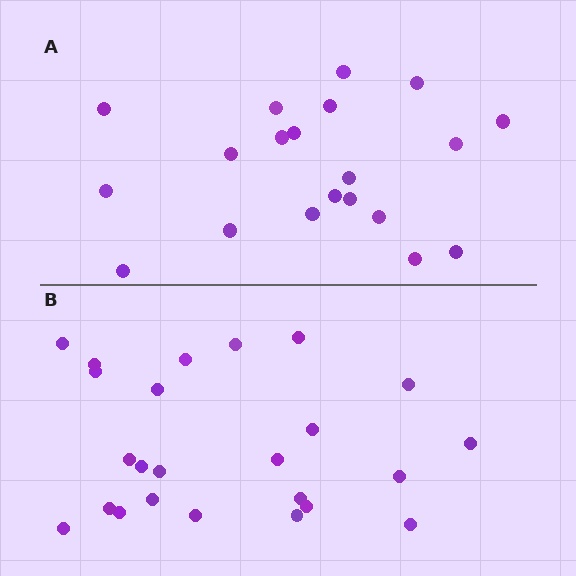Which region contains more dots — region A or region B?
Region B (the bottom region) has more dots.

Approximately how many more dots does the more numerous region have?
Region B has about 4 more dots than region A.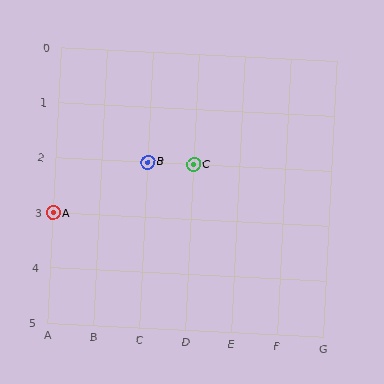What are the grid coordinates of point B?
Point B is at grid coordinates (C, 2).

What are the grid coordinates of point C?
Point C is at grid coordinates (D, 2).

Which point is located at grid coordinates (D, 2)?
Point C is at (D, 2).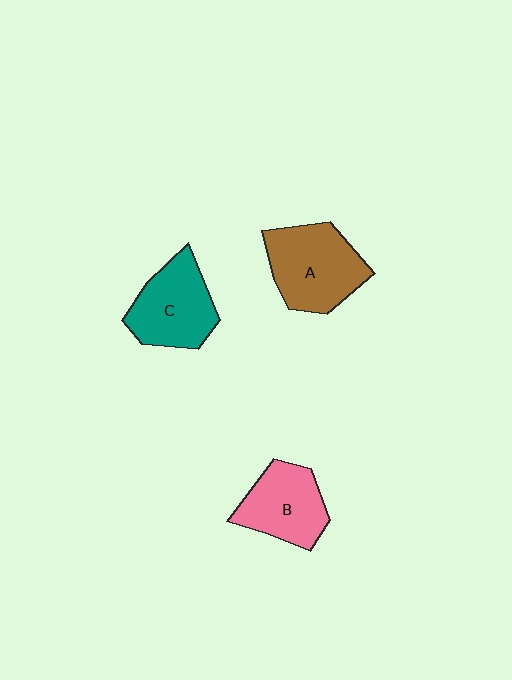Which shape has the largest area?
Shape A (brown).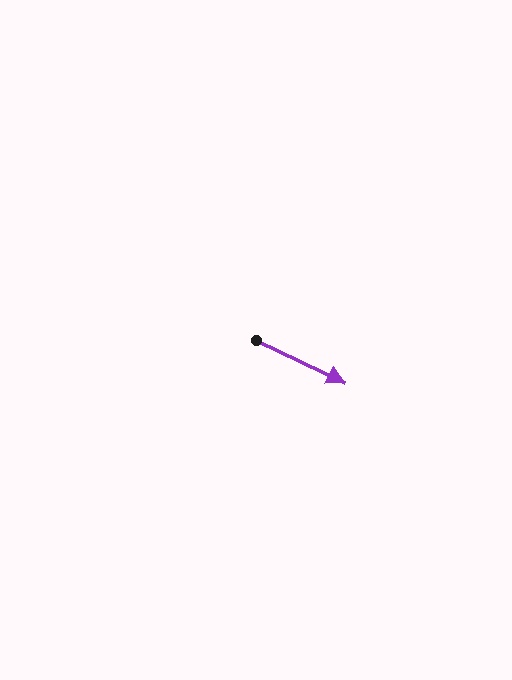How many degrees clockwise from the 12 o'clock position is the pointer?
Approximately 116 degrees.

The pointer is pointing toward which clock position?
Roughly 4 o'clock.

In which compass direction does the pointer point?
Southeast.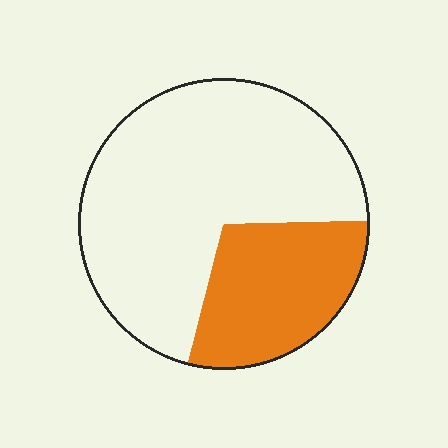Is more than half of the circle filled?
No.